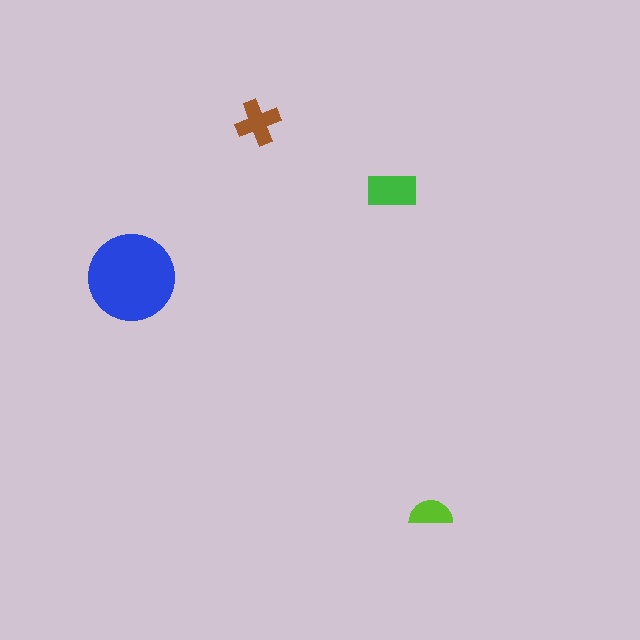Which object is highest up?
The brown cross is topmost.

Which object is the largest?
The blue circle.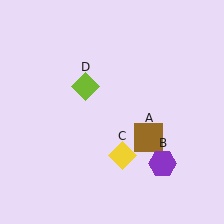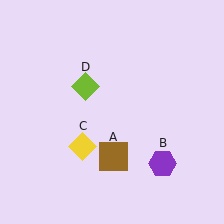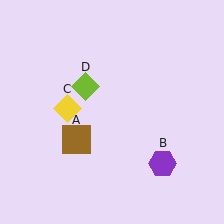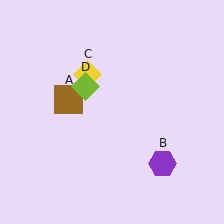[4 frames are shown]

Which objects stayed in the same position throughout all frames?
Purple hexagon (object B) and lime diamond (object D) remained stationary.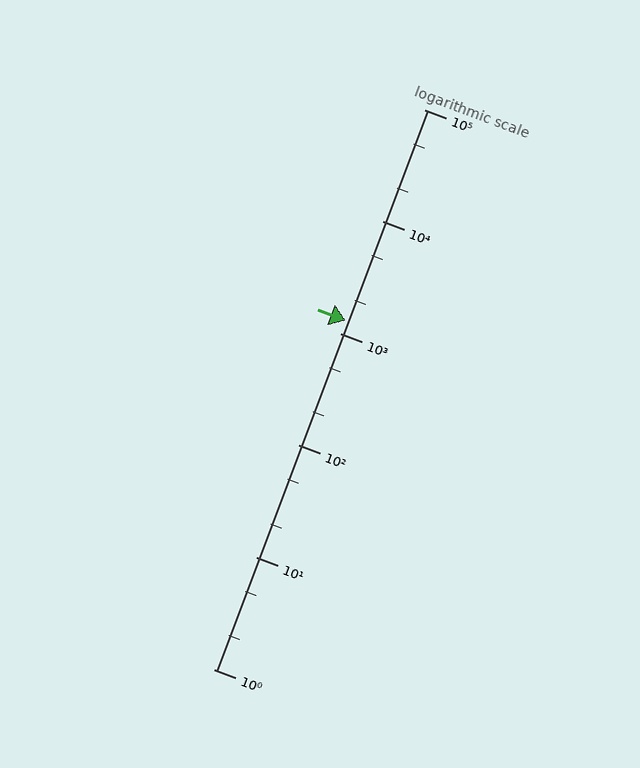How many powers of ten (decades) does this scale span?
The scale spans 5 decades, from 1 to 100000.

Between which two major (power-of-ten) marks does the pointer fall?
The pointer is between 1000 and 10000.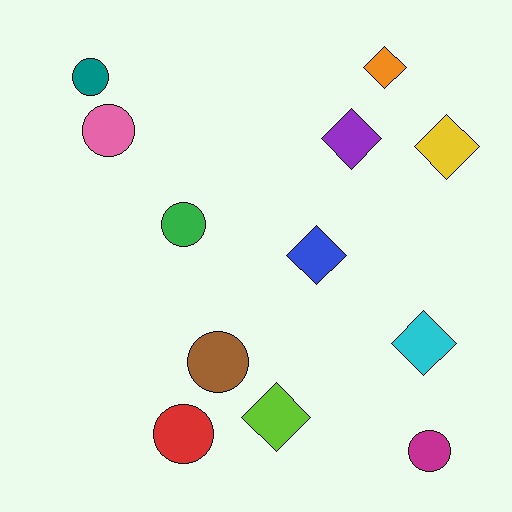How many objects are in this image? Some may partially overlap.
There are 12 objects.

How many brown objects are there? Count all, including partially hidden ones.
There is 1 brown object.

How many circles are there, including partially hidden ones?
There are 6 circles.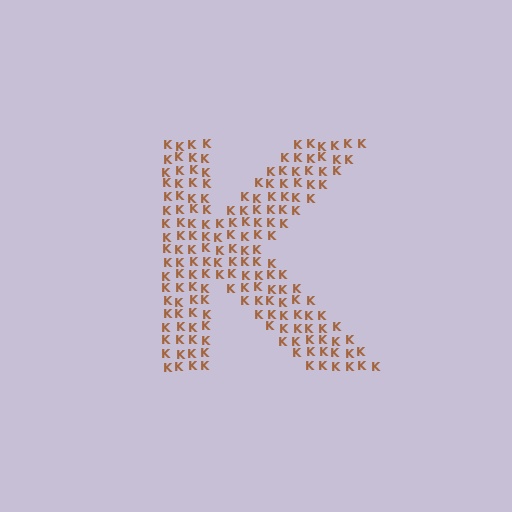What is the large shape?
The large shape is the letter K.